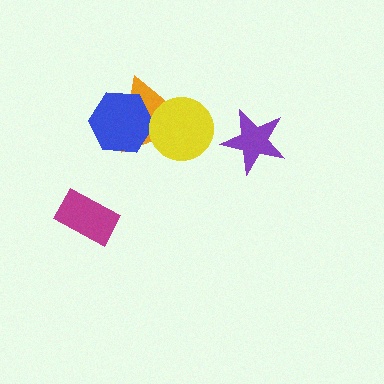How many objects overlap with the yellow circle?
1 object overlaps with the yellow circle.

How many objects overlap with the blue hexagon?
1 object overlaps with the blue hexagon.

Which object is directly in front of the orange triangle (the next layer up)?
The blue hexagon is directly in front of the orange triangle.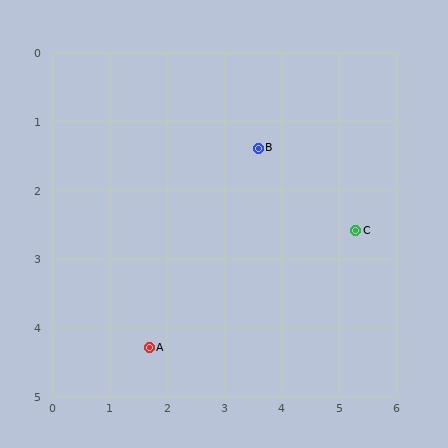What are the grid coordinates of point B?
Point B is at approximately (3.6, 1.4).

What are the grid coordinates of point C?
Point C is at approximately (5.3, 2.6).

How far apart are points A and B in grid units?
Points A and B are about 3.5 grid units apart.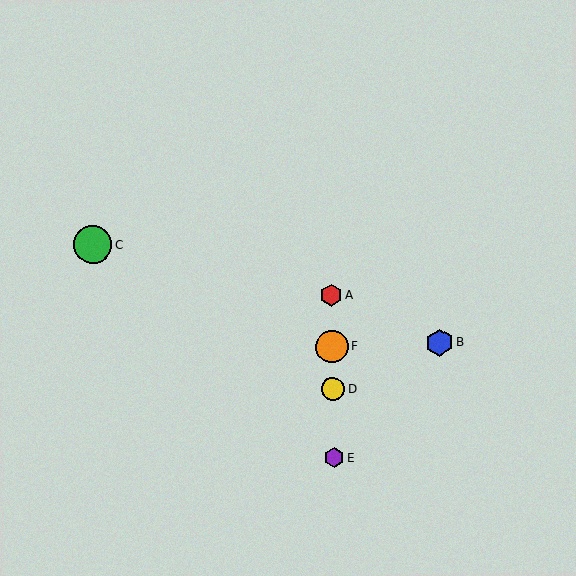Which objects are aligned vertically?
Objects A, D, E, F are aligned vertically.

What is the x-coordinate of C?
Object C is at x≈93.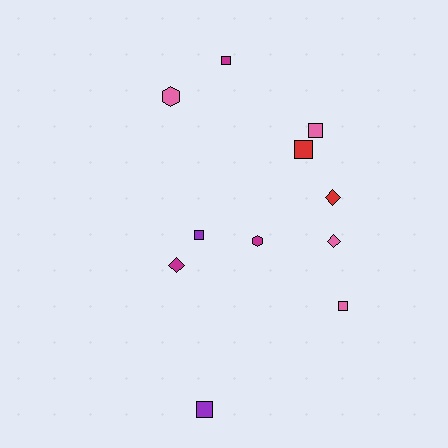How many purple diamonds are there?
There are no purple diamonds.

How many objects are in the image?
There are 11 objects.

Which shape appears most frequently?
Square, with 6 objects.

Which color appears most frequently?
Pink, with 4 objects.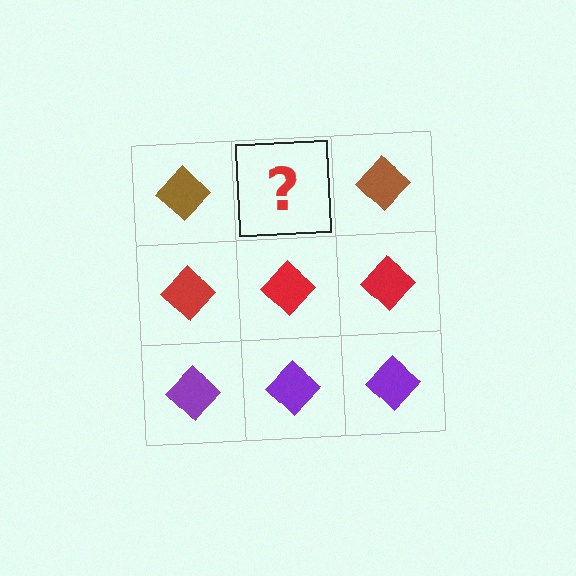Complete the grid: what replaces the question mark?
The question mark should be replaced with a brown diamond.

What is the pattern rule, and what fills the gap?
The rule is that each row has a consistent color. The gap should be filled with a brown diamond.